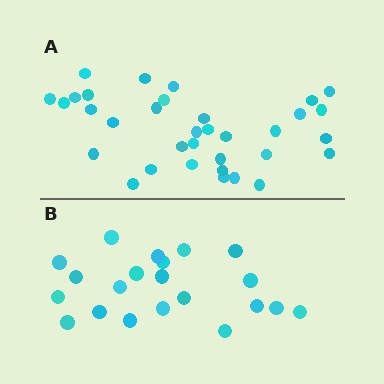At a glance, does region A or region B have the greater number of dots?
Region A (the top region) has more dots.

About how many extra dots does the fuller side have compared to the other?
Region A has approximately 15 more dots than region B.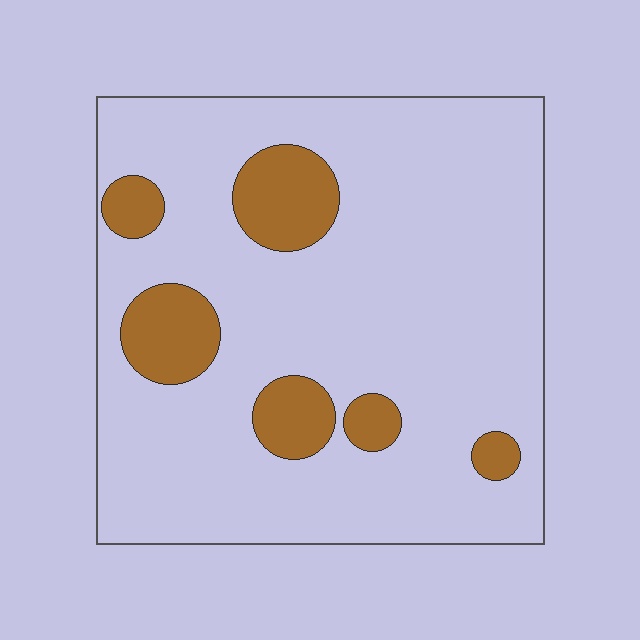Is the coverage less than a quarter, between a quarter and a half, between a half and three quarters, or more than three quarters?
Less than a quarter.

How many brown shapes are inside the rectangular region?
6.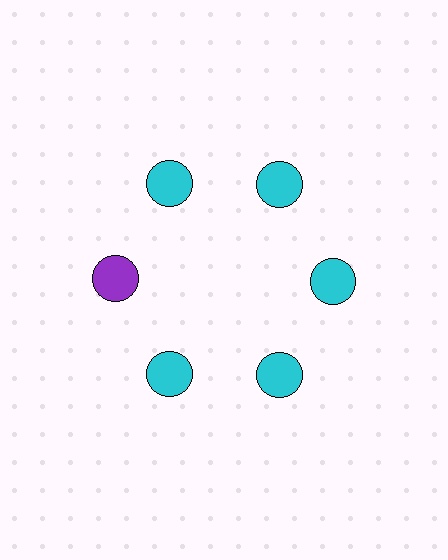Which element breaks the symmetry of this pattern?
The purple circle at roughly the 9 o'clock position breaks the symmetry. All other shapes are cyan circles.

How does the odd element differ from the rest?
It has a different color: purple instead of cyan.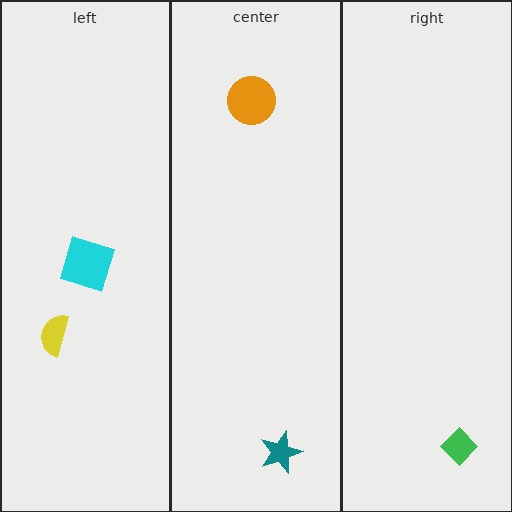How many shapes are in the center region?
2.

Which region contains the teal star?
The center region.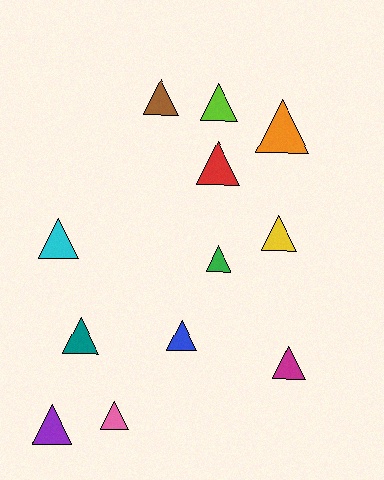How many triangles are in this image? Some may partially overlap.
There are 12 triangles.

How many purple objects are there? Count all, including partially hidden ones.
There is 1 purple object.